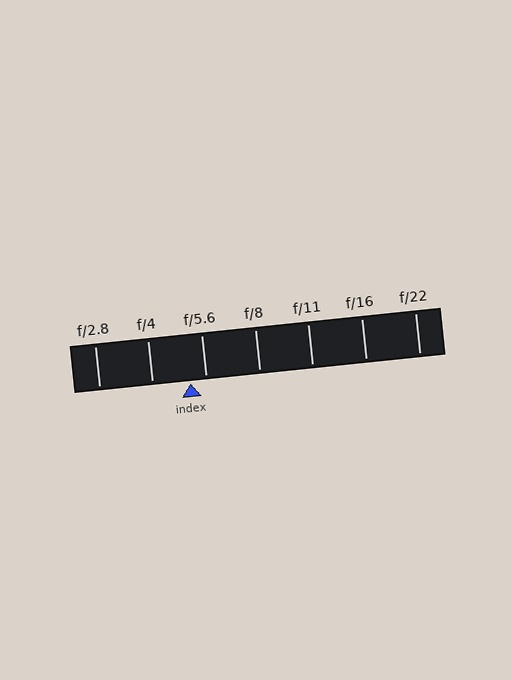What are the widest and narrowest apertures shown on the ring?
The widest aperture shown is f/2.8 and the narrowest is f/22.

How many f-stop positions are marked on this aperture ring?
There are 7 f-stop positions marked.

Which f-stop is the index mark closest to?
The index mark is closest to f/5.6.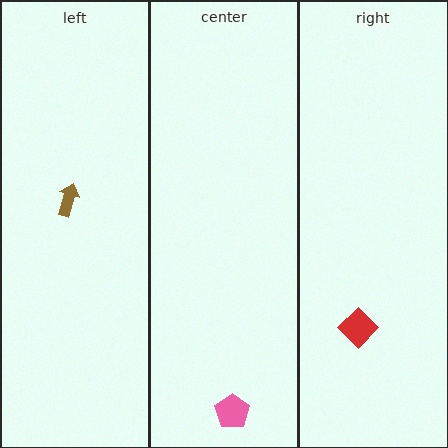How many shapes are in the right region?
1.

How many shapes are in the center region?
1.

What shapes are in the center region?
The pink pentagon.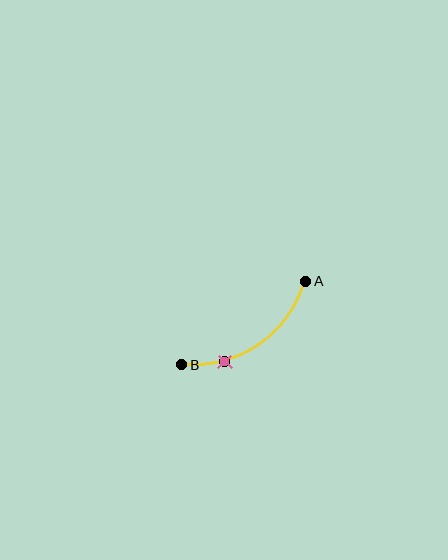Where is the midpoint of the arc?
The arc midpoint is the point on the curve farthest from the straight line joining A and B. It sits below and to the right of that line.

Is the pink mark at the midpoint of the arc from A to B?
No. The pink mark lies on the arc but is closer to endpoint B. The arc midpoint would be at the point on the curve equidistant along the arc from both A and B.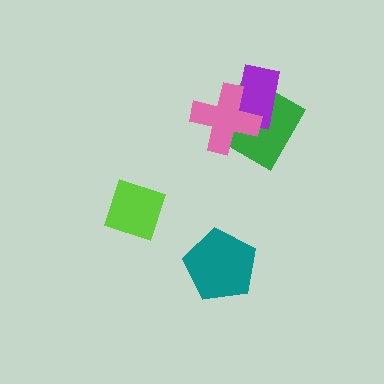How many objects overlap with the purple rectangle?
2 objects overlap with the purple rectangle.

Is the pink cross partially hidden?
No, no other shape covers it.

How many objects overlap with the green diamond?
2 objects overlap with the green diamond.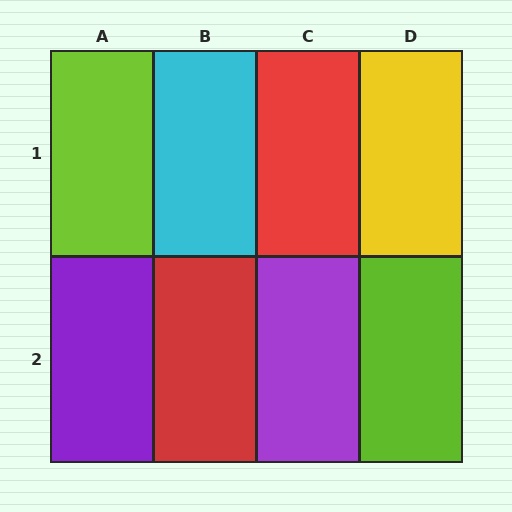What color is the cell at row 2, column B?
Red.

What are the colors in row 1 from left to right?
Lime, cyan, red, yellow.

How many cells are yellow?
1 cell is yellow.